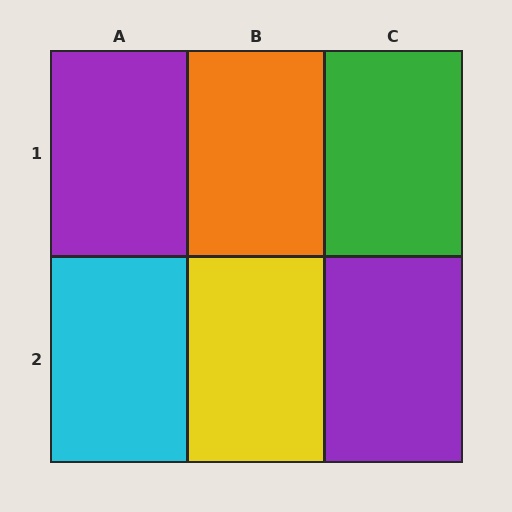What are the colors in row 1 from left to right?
Purple, orange, green.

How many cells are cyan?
1 cell is cyan.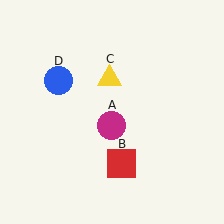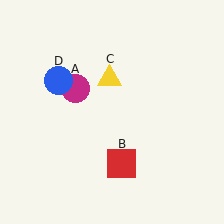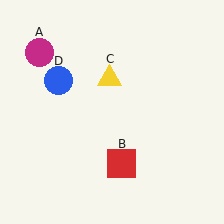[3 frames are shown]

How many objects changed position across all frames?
1 object changed position: magenta circle (object A).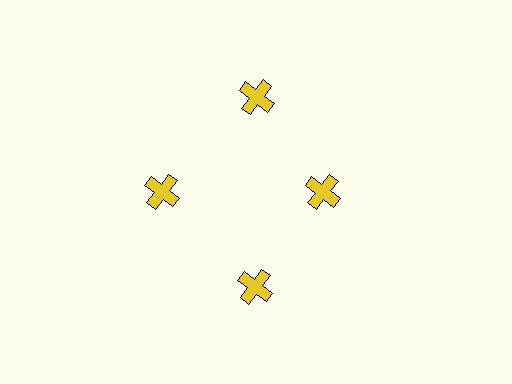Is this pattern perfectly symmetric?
No. The 4 yellow crosses are arranged in a ring, but one element near the 3 o'clock position is pulled inward toward the center, breaking the 4-fold rotational symmetry.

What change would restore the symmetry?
The symmetry would be restored by moving it outward, back onto the ring so that all 4 crosses sit at equal angles and equal distance from the center.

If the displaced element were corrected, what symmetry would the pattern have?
It would have 4-fold rotational symmetry — the pattern would map onto itself every 90 degrees.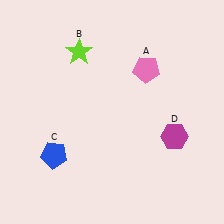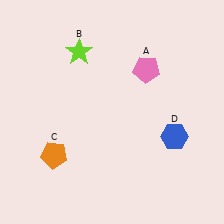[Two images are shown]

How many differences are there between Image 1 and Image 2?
There are 2 differences between the two images.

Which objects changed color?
C changed from blue to orange. D changed from magenta to blue.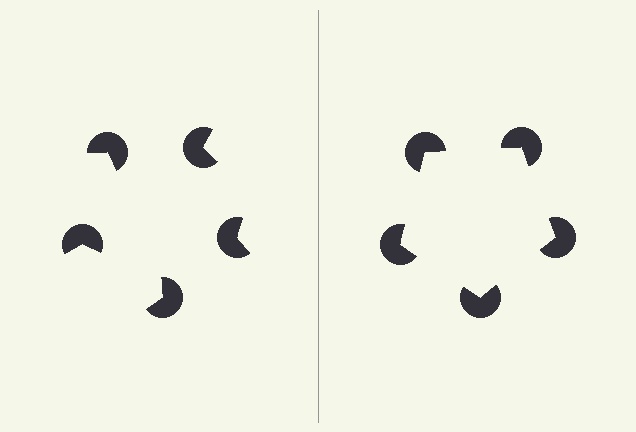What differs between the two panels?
The pac-man discs are positioned identically on both sides; only the wedge orientations differ. On the right they align to a pentagon; on the left they are misaligned.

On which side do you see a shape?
An illusory pentagon appears on the right side. On the left side the wedge cuts are rotated, so no coherent shape forms.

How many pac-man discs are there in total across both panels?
10 — 5 on each side.